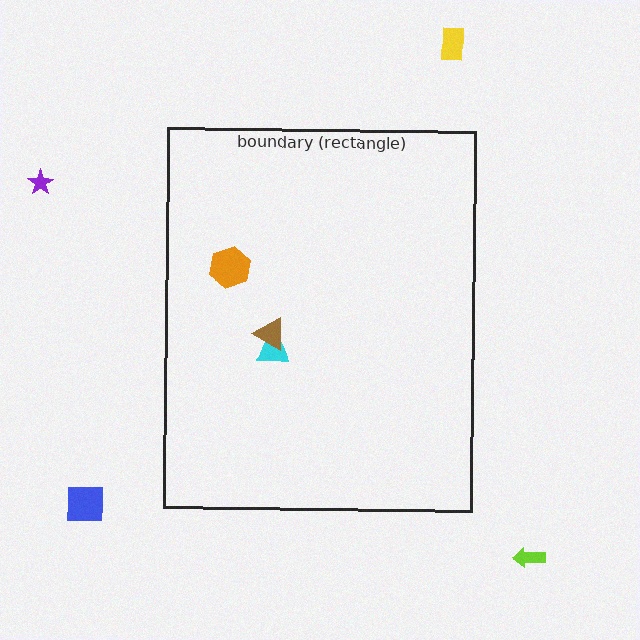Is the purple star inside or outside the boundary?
Outside.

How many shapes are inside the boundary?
3 inside, 4 outside.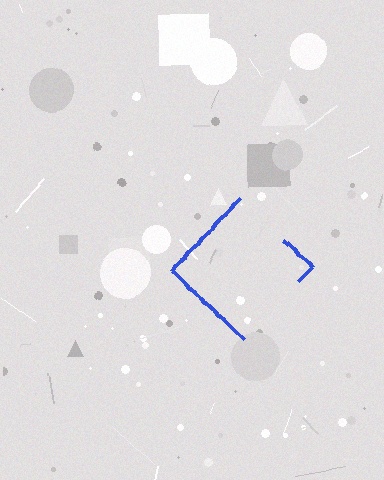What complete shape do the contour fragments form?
The contour fragments form a diamond.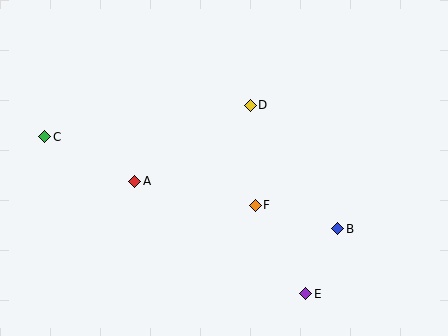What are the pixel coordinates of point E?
Point E is at (306, 294).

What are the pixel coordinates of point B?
Point B is at (338, 229).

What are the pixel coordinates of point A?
Point A is at (135, 181).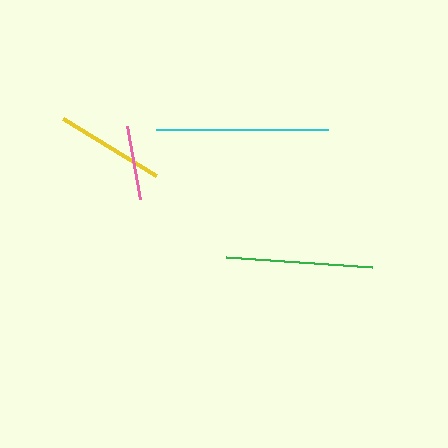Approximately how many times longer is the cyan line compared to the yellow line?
The cyan line is approximately 1.6 times the length of the yellow line.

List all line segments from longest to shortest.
From longest to shortest: cyan, green, yellow, pink.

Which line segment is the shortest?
The pink line is the shortest at approximately 74 pixels.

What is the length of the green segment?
The green segment is approximately 146 pixels long.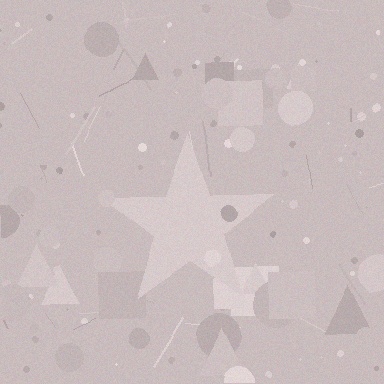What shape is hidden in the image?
A star is hidden in the image.